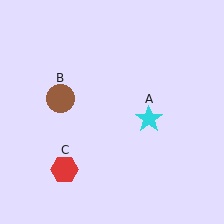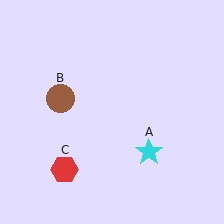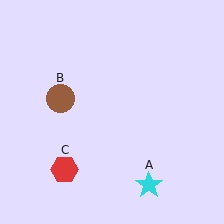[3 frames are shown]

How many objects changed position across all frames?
1 object changed position: cyan star (object A).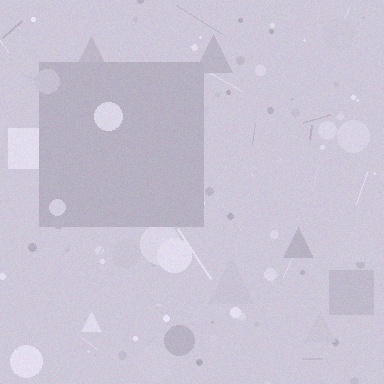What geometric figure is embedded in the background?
A square is embedded in the background.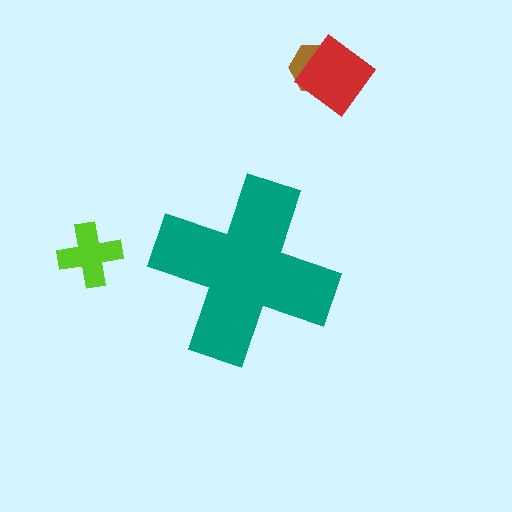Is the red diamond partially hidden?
No, the red diamond is fully visible.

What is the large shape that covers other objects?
A teal cross.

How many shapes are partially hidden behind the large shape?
0 shapes are partially hidden.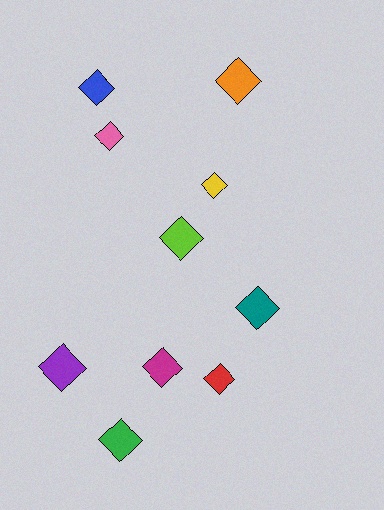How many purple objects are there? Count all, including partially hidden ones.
There is 1 purple object.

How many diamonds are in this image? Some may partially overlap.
There are 10 diamonds.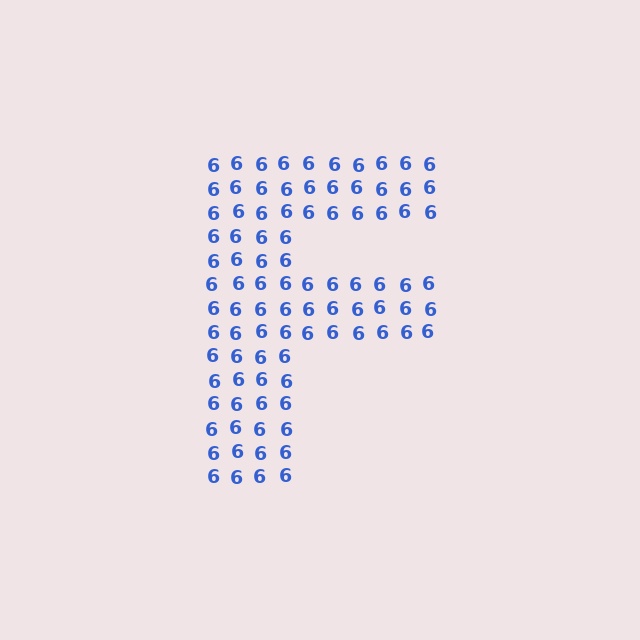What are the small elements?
The small elements are digit 6's.